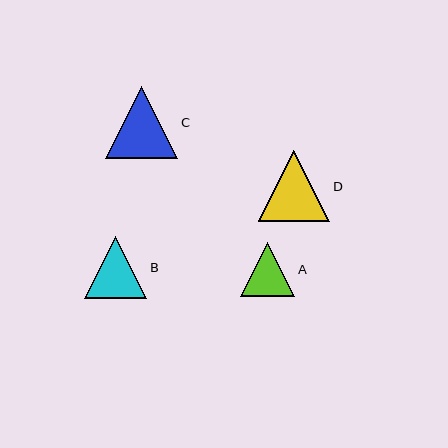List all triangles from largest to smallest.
From largest to smallest: C, D, B, A.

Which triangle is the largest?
Triangle C is the largest with a size of approximately 72 pixels.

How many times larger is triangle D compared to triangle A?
Triangle D is approximately 1.3 times the size of triangle A.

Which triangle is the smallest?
Triangle A is the smallest with a size of approximately 54 pixels.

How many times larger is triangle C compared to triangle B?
Triangle C is approximately 1.2 times the size of triangle B.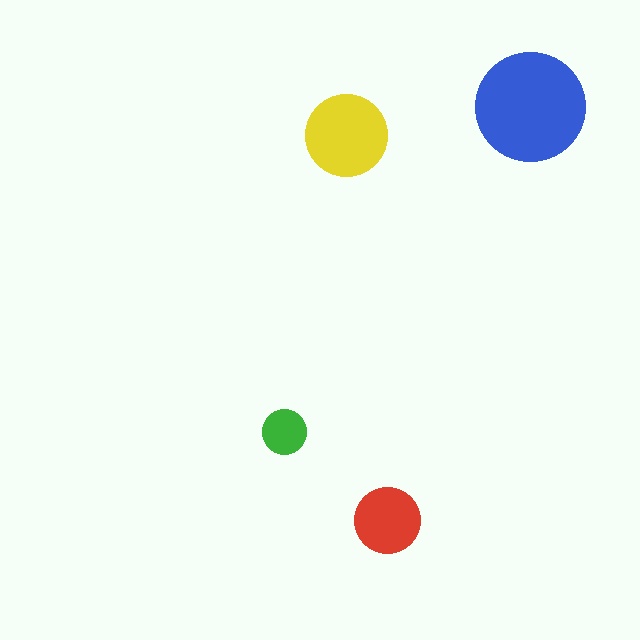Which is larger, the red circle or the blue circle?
The blue one.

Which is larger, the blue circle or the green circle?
The blue one.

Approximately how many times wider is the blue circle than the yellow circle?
About 1.5 times wider.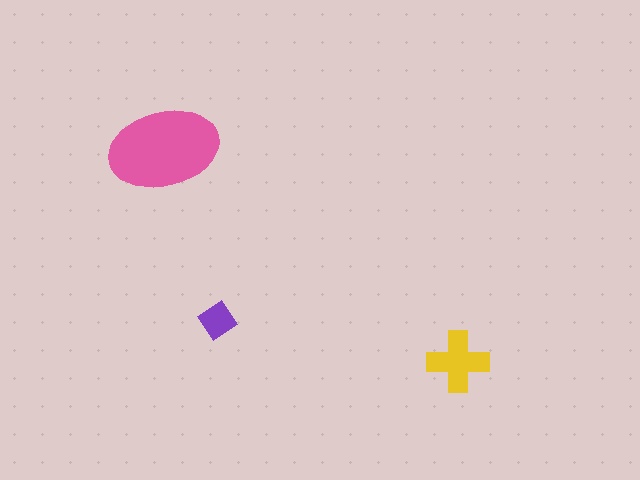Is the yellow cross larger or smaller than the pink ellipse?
Smaller.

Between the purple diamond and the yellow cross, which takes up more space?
The yellow cross.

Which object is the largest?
The pink ellipse.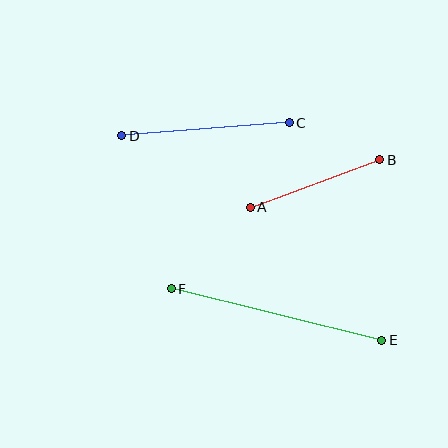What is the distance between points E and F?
The distance is approximately 216 pixels.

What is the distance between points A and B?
The distance is approximately 138 pixels.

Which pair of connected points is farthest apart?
Points E and F are farthest apart.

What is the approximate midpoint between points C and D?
The midpoint is at approximately (206, 129) pixels.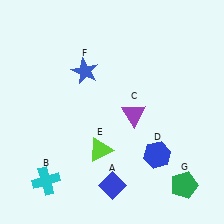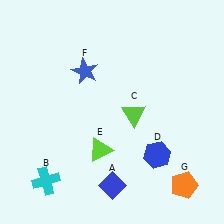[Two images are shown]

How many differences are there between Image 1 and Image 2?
There are 2 differences between the two images.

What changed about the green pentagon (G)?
In Image 1, G is green. In Image 2, it changed to orange.